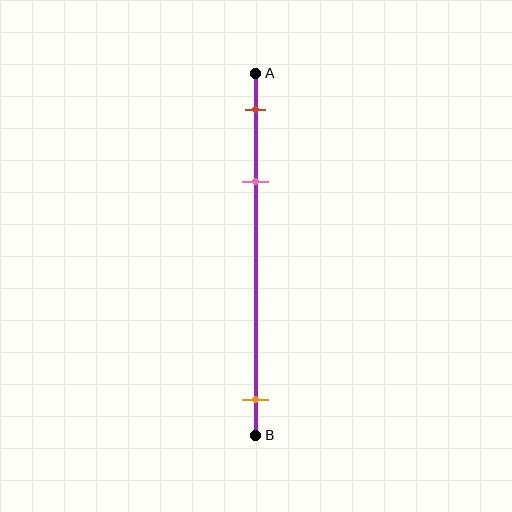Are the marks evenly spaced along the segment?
No, the marks are not evenly spaced.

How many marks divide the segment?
There are 3 marks dividing the segment.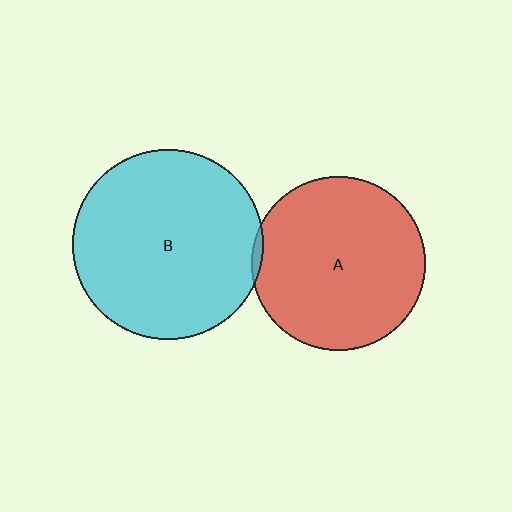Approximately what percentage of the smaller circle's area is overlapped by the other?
Approximately 5%.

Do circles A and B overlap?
Yes.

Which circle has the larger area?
Circle B (cyan).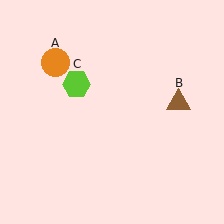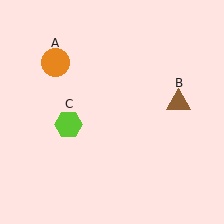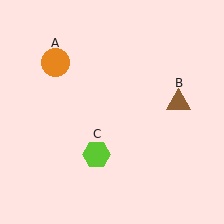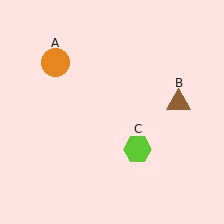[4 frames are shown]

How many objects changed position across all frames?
1 object changed position: lime hexagon (object C).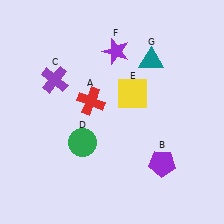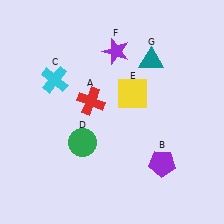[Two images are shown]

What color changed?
The cross (C) changed from purple in Image 1 to cyan in Image 2.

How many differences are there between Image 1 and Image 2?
There is 1 difference between the two images.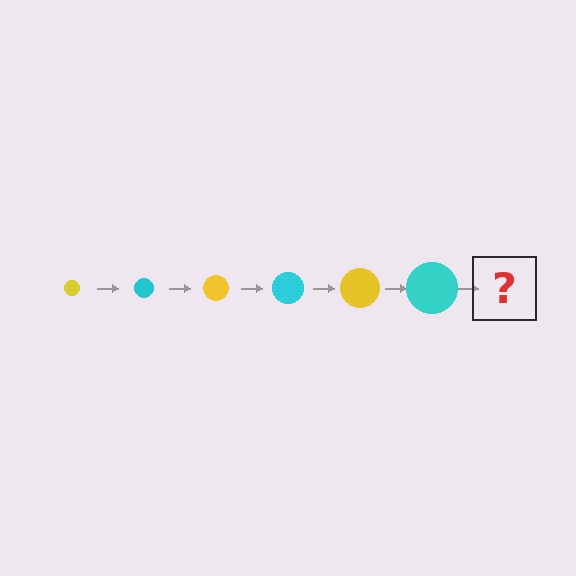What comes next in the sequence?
The next element should be a yellow circle, larger than the previous one.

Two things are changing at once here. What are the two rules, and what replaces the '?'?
The two rules are that the circle grows larger each step and the color cycles through yellow and cyan. The '?' should be a yellow circle, larger than the previous one.